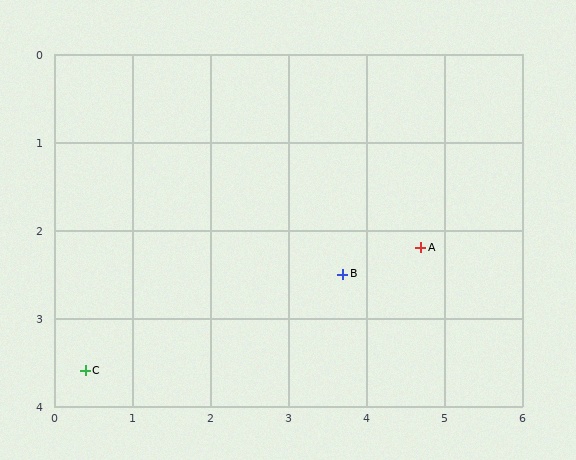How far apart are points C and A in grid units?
Points C and A are about 4.5 grid units apart.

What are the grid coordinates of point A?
Point A is at approximately (4.7, 2.2).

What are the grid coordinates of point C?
Point C is at approximately (0.4, 3.6).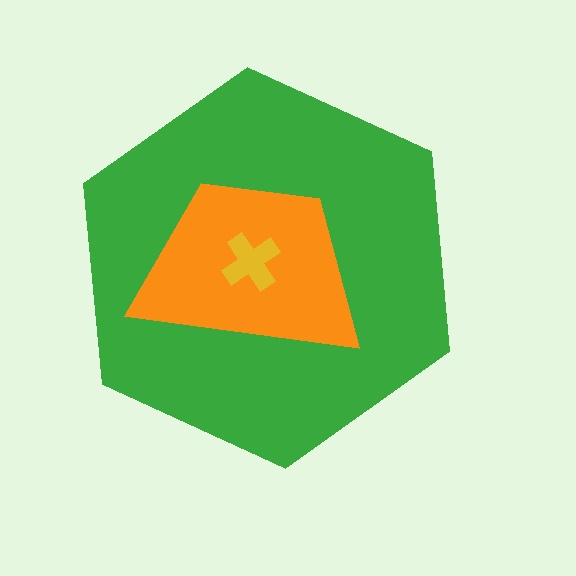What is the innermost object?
The yellow cross.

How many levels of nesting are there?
3.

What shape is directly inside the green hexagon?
The orange trapezoid.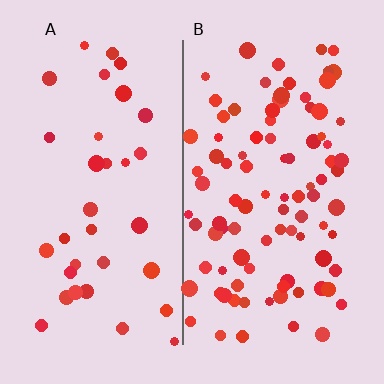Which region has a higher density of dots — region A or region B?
B (the right).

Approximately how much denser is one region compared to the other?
Approximately 2.6× — region B over region A.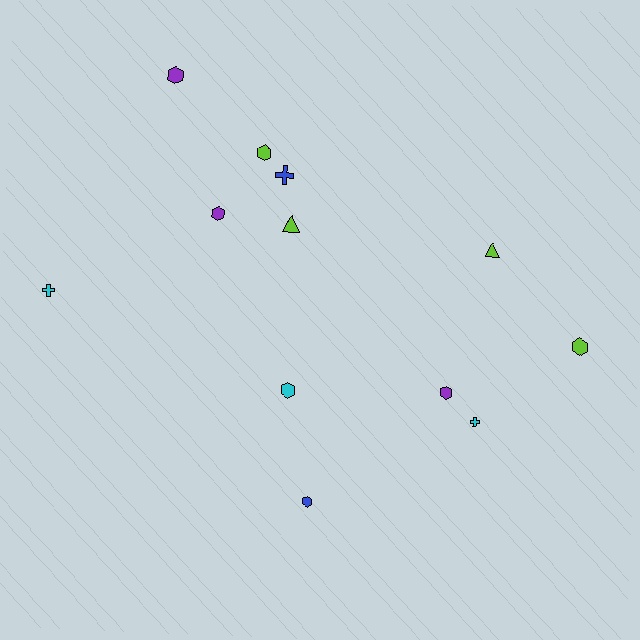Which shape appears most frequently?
Hexagon, with 7 objects.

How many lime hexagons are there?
There are 2 lime hexagons.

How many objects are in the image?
There are 12 objects.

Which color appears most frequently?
Lime, with 4 objects.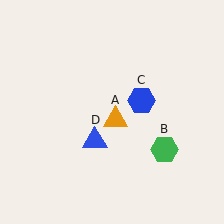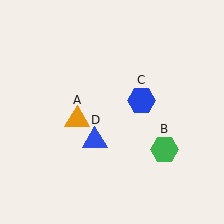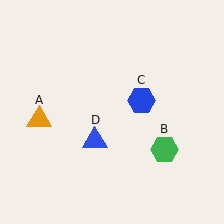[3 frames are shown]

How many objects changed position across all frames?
1 object changed position: orange triangle (object A).